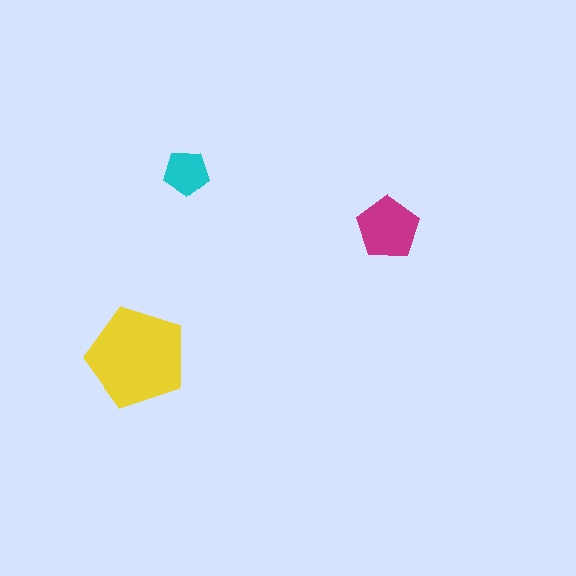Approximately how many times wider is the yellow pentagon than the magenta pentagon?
About 1.5 times wider.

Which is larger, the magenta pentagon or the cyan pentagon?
The magenta one.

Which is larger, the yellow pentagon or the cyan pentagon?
The yellow one.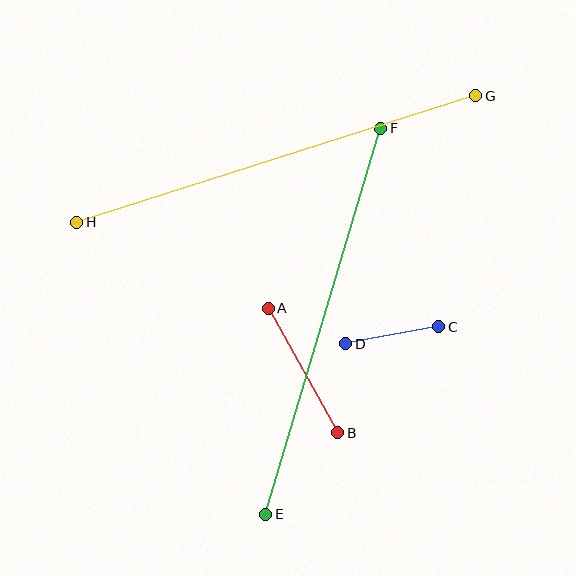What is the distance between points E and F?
The distance is approximately 403 pixels.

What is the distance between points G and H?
The distance is approximately 419 pixels.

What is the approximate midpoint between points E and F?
The midpoint is at approximately (323, 321) pixels.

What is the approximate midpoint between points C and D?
The midpoint is at approximately (392, 335) pixels.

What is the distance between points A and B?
The distance is approximately 142 pixels.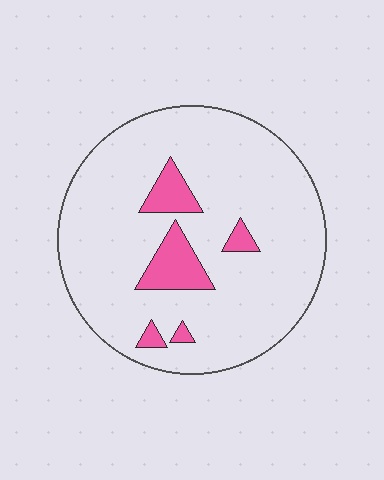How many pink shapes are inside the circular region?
5.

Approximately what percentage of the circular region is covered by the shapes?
Approximately 10%.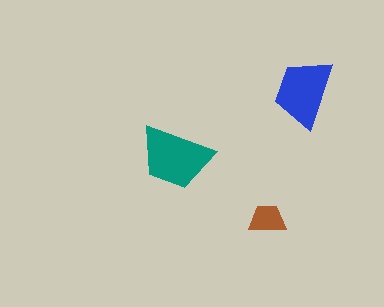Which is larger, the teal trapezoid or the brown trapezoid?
The teal one.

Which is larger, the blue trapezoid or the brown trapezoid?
The blue one.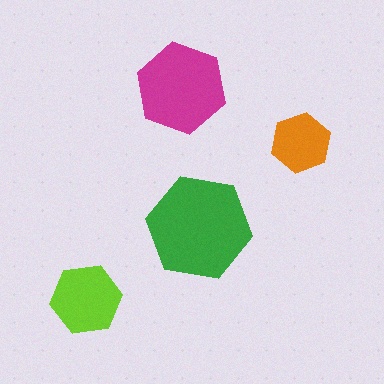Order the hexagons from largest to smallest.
the green one, the magenta one, the lime one, the orange one.